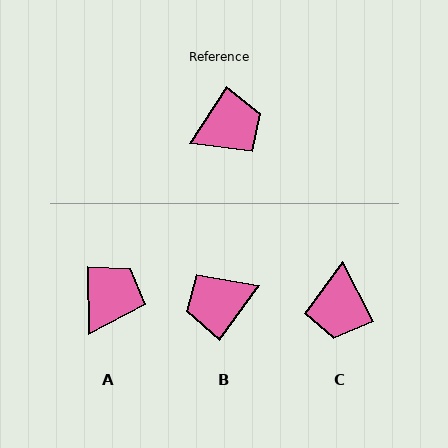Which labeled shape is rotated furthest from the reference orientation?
B, about 177 degrees away.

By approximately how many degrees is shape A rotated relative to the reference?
Approximately 35 degrees counter-clockwise.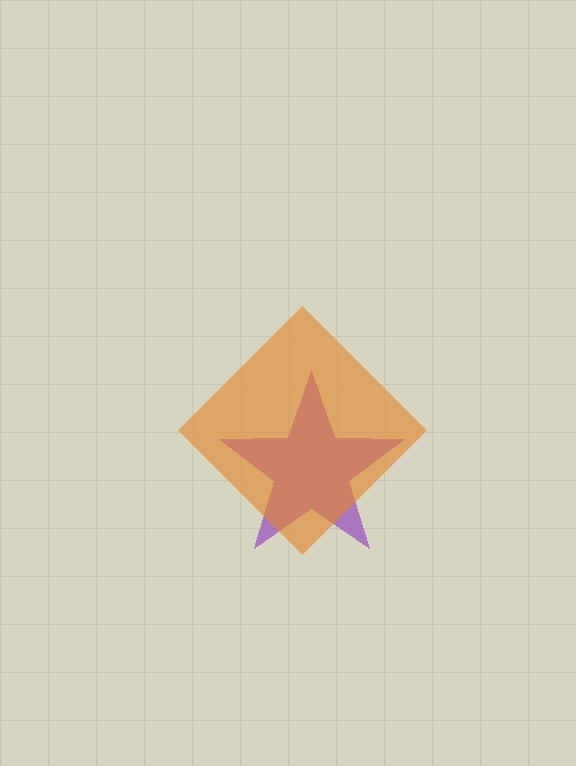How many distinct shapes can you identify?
There are 2 distinct shapes: a purple star, an orange diamond.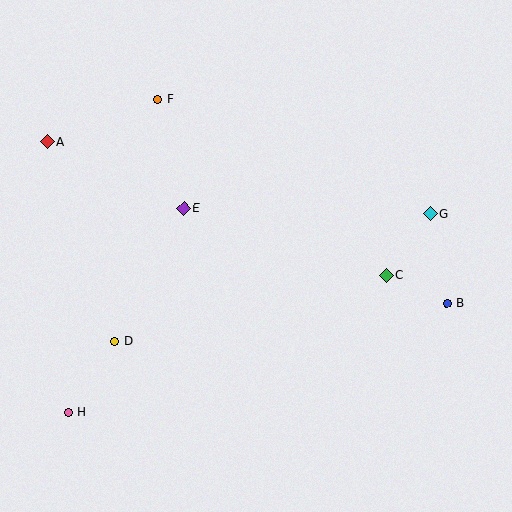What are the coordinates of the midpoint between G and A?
The midpoint between G and A is at (239, 178).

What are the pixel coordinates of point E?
Point E is at (184, 209).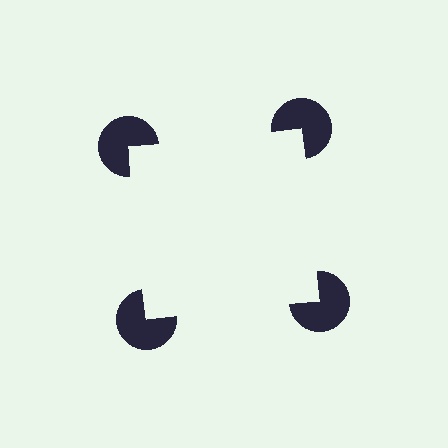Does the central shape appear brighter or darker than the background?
It typically appears slightly brighter than the background, even though no actual brightness change is drawn.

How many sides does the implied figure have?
4 sides.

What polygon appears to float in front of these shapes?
An illusory square — its edges are inferred from the aligned wedge cuts in the pac-man discs, not physically drawn.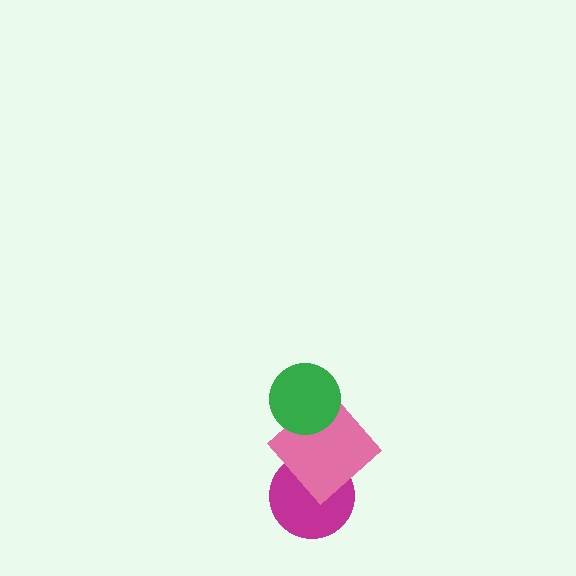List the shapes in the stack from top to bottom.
From top to bottom: the green circle, the pink diamond, the magenta circle.